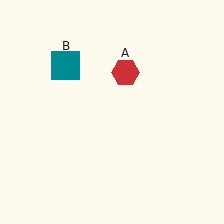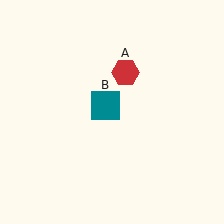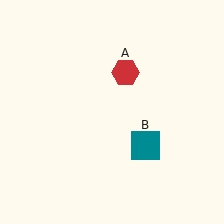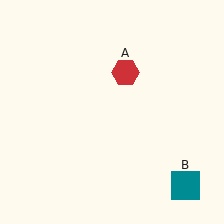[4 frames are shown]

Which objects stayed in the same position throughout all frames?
Red hexagon (object A) remained stationary.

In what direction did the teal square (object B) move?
The teal square (object B) moved down and to the right.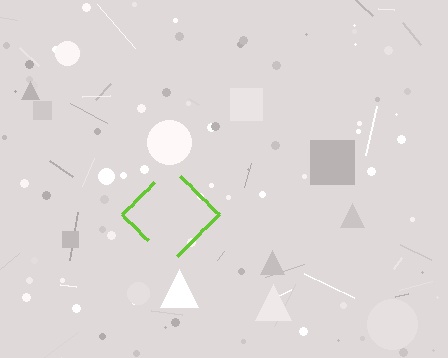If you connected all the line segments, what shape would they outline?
They would outline a diamond.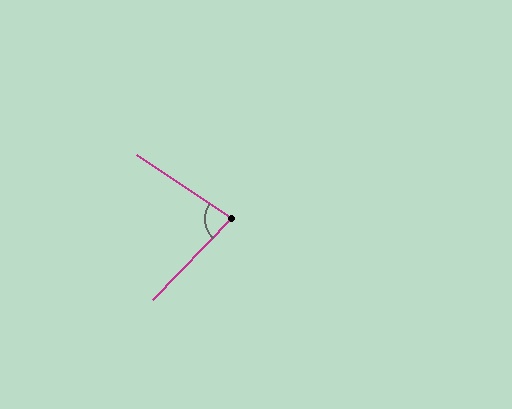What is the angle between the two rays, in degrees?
Approximately 80 degrees.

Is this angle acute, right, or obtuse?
It is acute.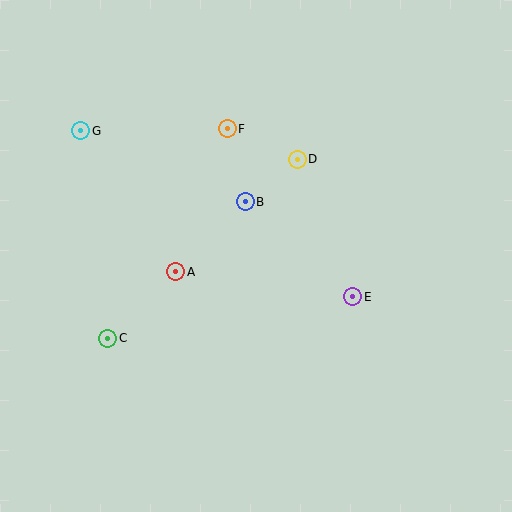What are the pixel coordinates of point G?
Point G is at (81, 131).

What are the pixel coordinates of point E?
Point E is at (353, 297).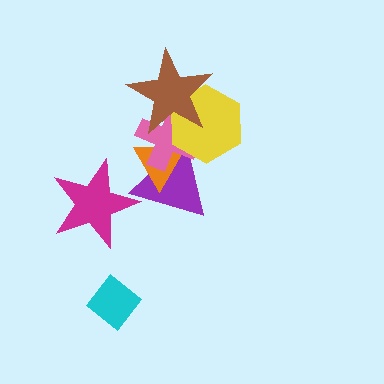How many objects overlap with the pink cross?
4 objects overlap with the pink cross.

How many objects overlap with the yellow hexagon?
4 objects overlap with the yellow hexagon.